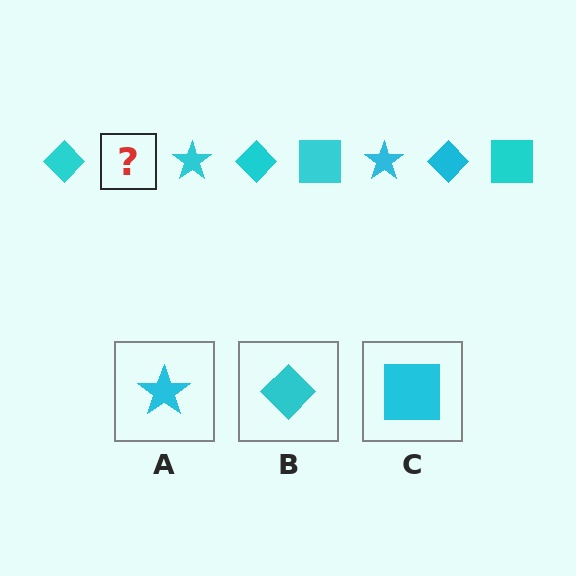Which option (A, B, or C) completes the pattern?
C.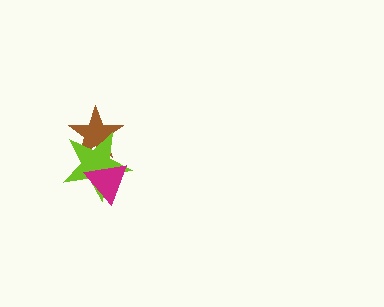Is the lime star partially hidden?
Yes, it is partially covered by another shape.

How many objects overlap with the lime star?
2 objects overlap with the lime star.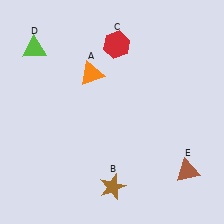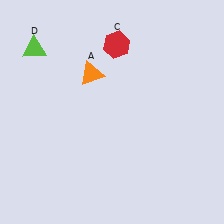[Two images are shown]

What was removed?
The brown star (B), the brown triangle (E) were removed in Image 2.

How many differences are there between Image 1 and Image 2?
There are 2 differences between the two images.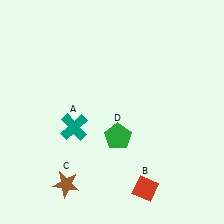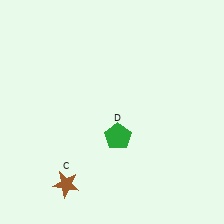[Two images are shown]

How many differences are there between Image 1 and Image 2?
There are 2 differences between the two images.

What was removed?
The red diamond (B), the teal cross (A) were removed in Image 2.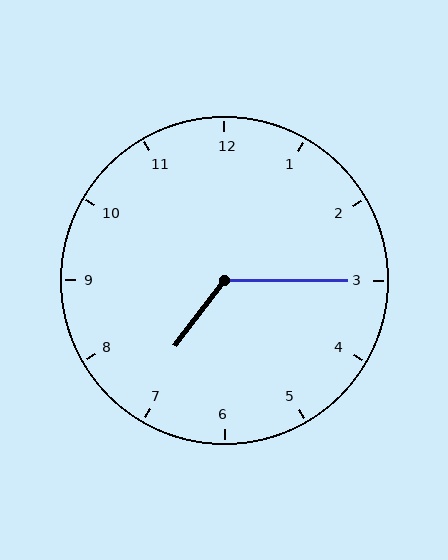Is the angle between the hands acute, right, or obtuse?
It is obtuse.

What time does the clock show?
7:15.